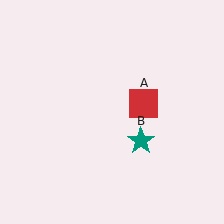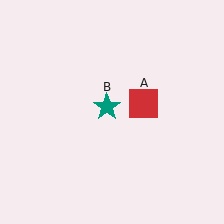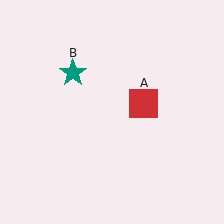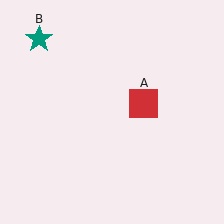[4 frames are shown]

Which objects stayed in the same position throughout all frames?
Red square (object A) remained stationary.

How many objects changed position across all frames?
1 object changed position: teal star (object B).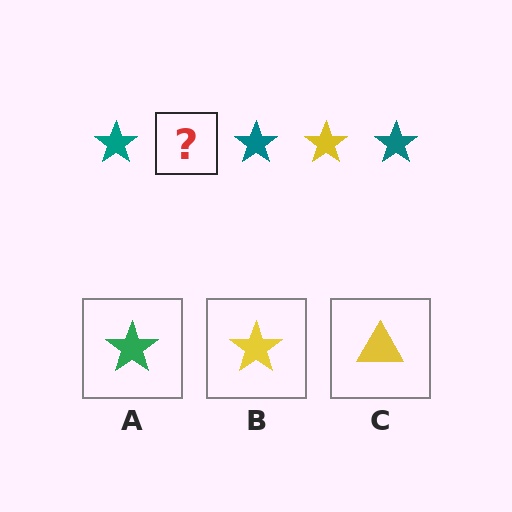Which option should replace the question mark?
Option B.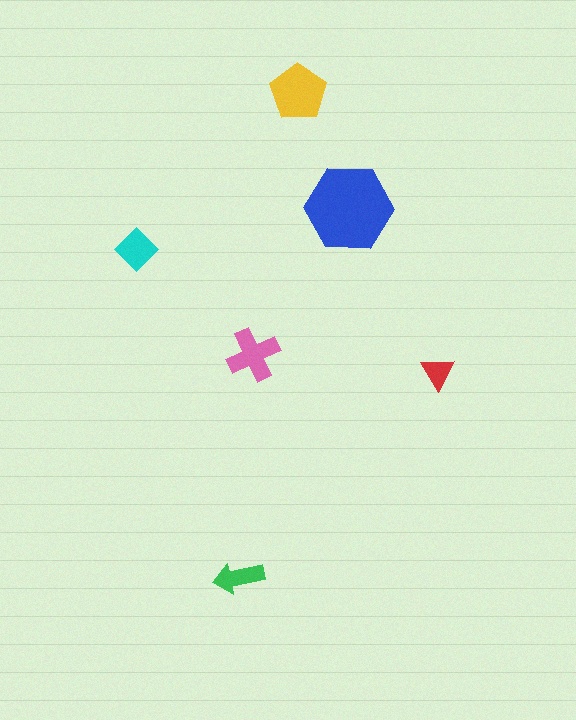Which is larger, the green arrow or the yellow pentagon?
The yellow pentagon.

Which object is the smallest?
The red triangle.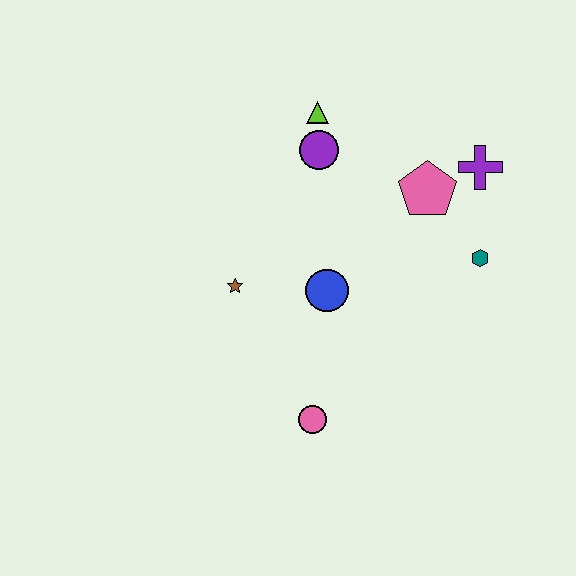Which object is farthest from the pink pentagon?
The pink circle is farthest from the pink pentagon.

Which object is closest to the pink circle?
The blue circle is closest to the pink circle.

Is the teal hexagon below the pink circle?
No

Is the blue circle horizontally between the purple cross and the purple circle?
Yes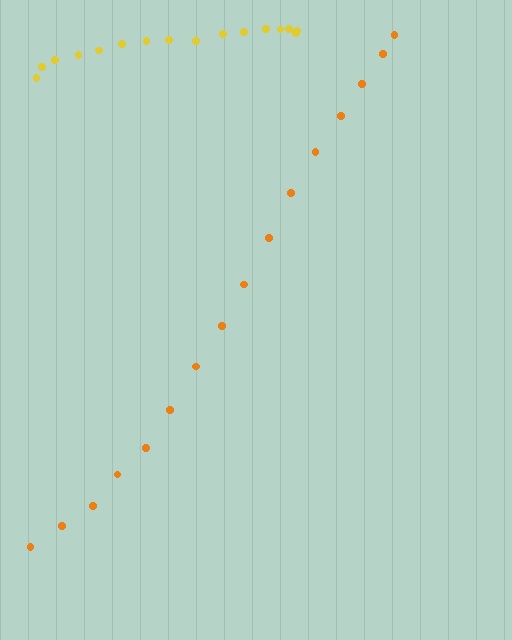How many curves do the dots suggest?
There are 2 distinct paths.